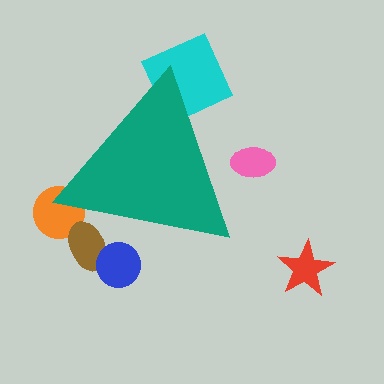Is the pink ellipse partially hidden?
Yes, the pink ellipse is partially hidden behind the teal triangle.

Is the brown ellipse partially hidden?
Yes, the brown ellipse is partially hidden behind the teal triangle.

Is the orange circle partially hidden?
Yes, the orange circle is partially hidden behind the teal triangle.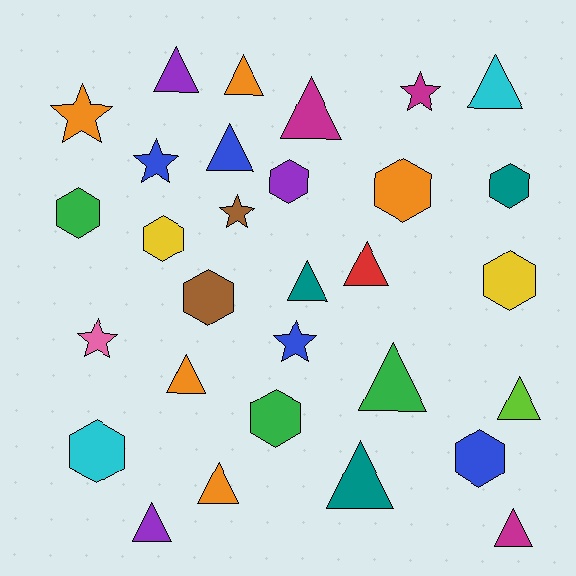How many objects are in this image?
There are 30 objects.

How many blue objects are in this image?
There are 4 blue objects.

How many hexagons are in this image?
There are 10 hexagons.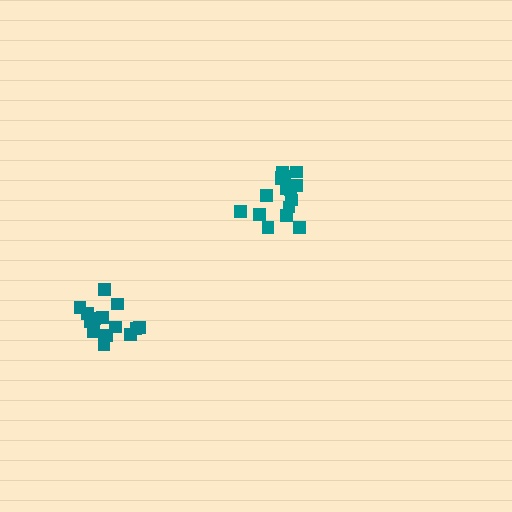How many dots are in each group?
Group 1: 16 dots, Group 2: 15 dots (31 total).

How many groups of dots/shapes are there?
There are 2 groups.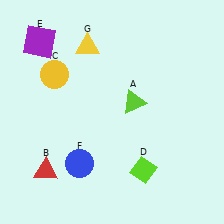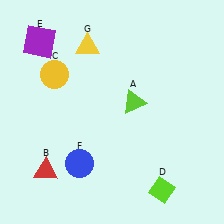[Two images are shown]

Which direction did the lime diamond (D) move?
The lime diamond (D) moved down.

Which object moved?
The lime diamond (D) moved down.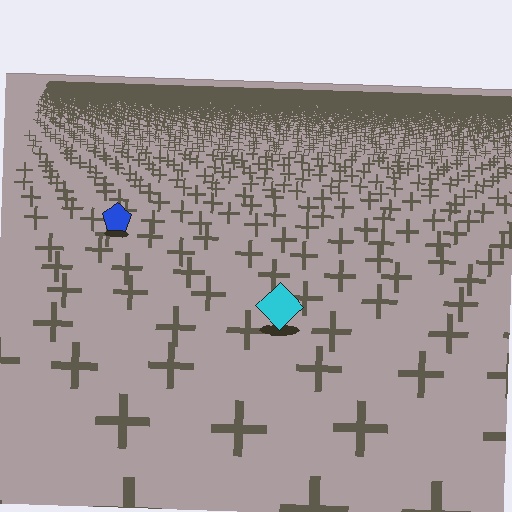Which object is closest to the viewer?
The cyan diamond is closest. The texture marks near it are larger and more spread out.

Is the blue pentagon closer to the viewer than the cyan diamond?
No. The cyan diamond is closer — you can tell from the texture gradient: the ground texture is coarser near it.